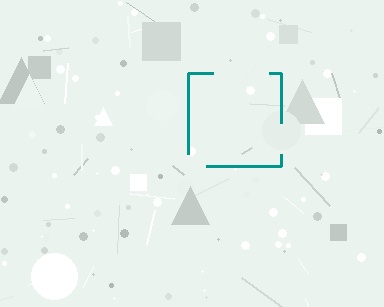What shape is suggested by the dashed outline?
The dashed outline suggests a square.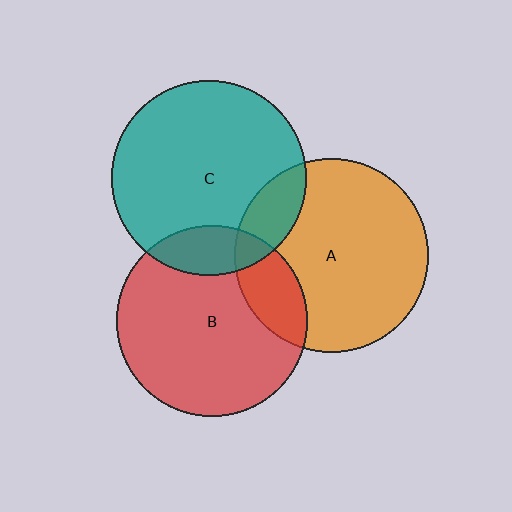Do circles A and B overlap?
Yes.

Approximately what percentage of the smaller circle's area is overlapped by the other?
Approximately 20%.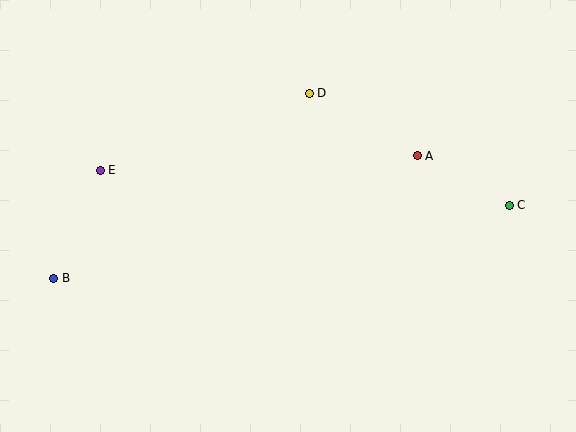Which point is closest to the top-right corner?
Point C is closest to the top-right corner.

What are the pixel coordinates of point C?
Point C is at (509, 205).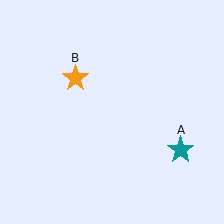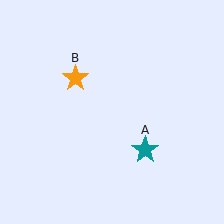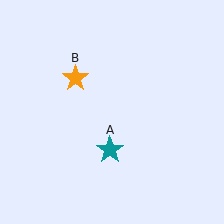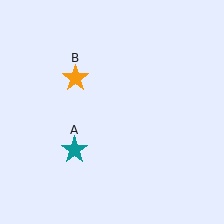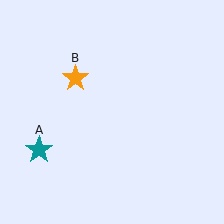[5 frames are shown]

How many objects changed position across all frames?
1 object changed position: teal star (object A).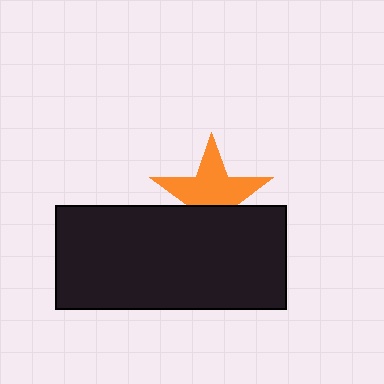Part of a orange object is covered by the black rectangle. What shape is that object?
It is a star.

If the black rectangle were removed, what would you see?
You would see the complete orange star.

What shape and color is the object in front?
The object in front is a black rectangle.